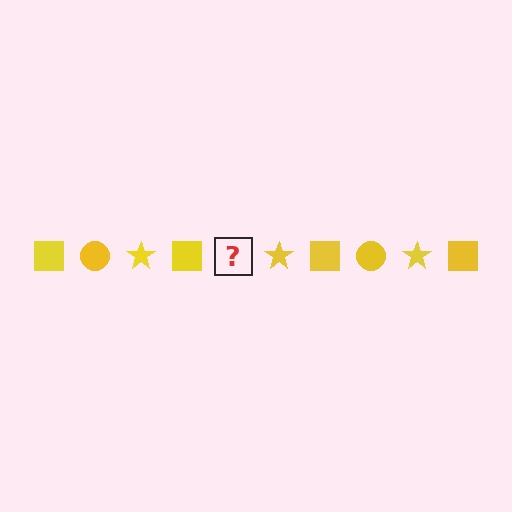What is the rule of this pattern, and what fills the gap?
The rule is that the pattern cycles through square, circle, star shapes in yellow. The gap should be filled with a yellow circle.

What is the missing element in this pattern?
The missing element is a yellow circle.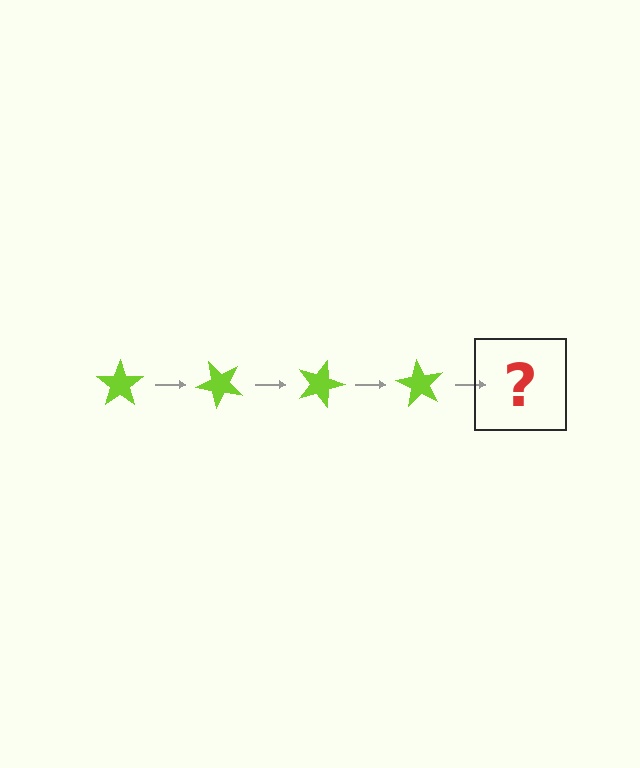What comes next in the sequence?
The next element should be a lime star rotated 180 degrees.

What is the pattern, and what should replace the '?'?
The pattern is that the star rotates 45 degrees each step. The '?' should be a lime star rotated 180 degrees.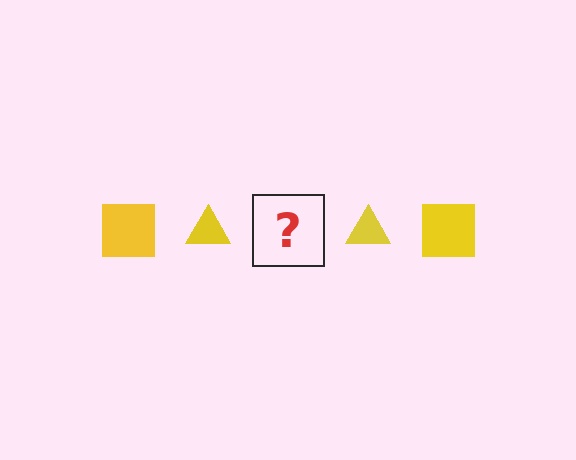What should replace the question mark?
The question mark should be replaced with a yellow square.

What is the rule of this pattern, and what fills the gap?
The rule is that the pattern cycles through square, triangle shapes in yellow. The gap should be filled with a yellow square.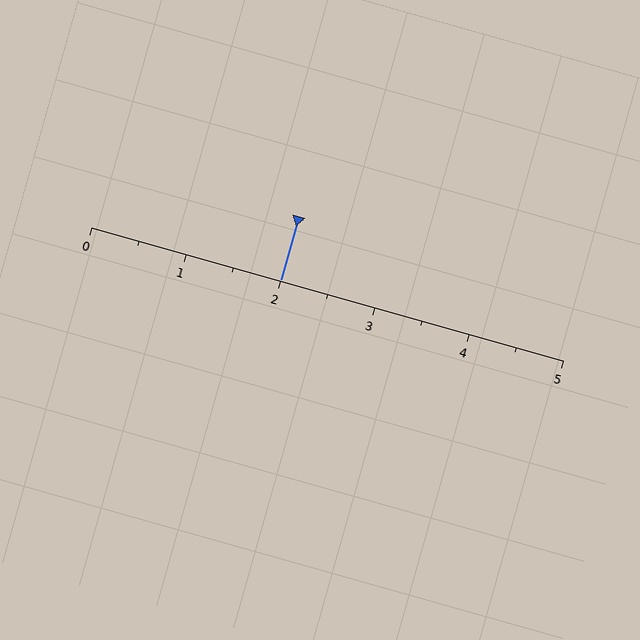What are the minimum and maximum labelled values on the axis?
The axis runs from 0 to 5.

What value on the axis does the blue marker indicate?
The marker indicates approximately 2.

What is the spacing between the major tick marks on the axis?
The major ticks are spaced 1 apart.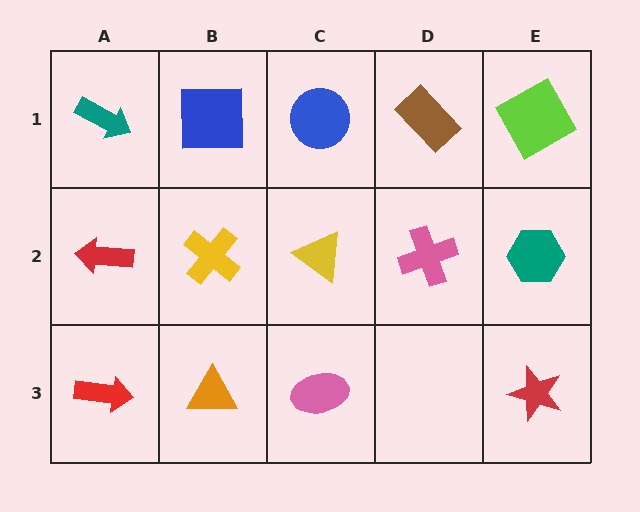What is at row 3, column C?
A pink ellipse.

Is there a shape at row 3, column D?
No, that cell is empty.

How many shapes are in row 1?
5 shapes.